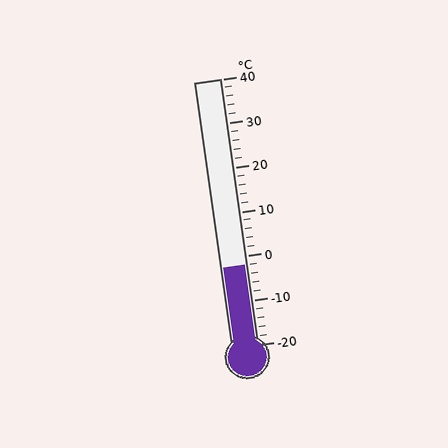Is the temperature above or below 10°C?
The temperature is below 10°C.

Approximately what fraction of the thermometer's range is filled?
The thermometer is filled to approximately 30% of its range.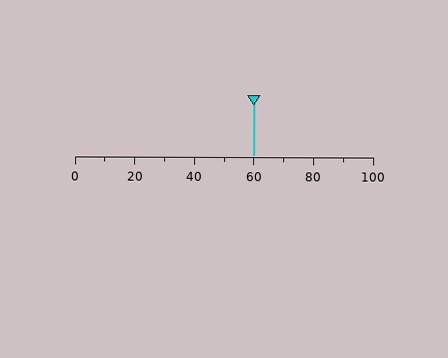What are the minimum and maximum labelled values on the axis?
The axis runs from 0 to 100.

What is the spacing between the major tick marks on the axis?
The major ticks are spaced 20 apart.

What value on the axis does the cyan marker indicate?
The marker indicates approximately 60.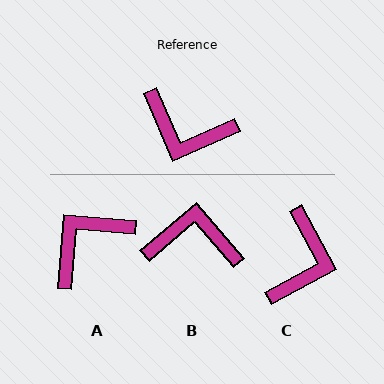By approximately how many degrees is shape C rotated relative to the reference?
Approximately 95 degrees counter-clockwise.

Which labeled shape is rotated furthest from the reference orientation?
B, about 163 degrees away.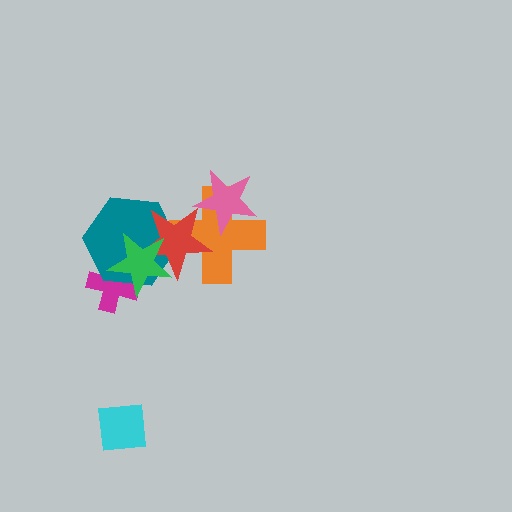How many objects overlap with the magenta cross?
2 objects overlap with the magenta cross.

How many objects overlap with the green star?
3 objects overlap with the green star.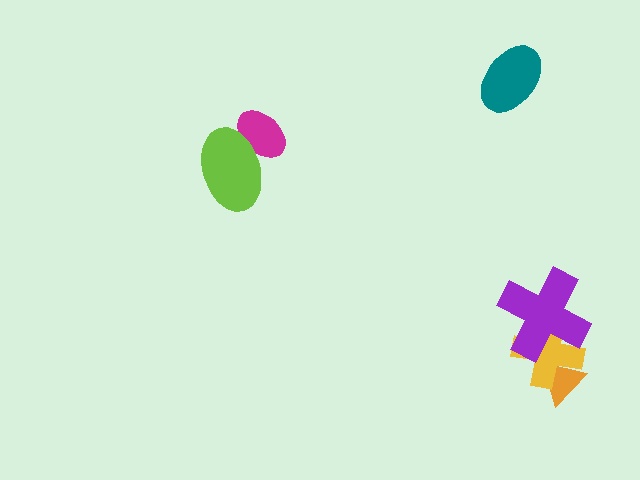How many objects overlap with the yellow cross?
2 objects overlap with the yellow cross.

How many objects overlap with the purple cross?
1 object overlaps with the purple cross.